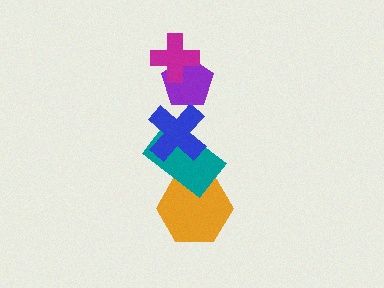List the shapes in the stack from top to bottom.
From top to bottom: the magenta cross, the purple pentagon, the blue cross, the teal rectangle, the orange hexagon.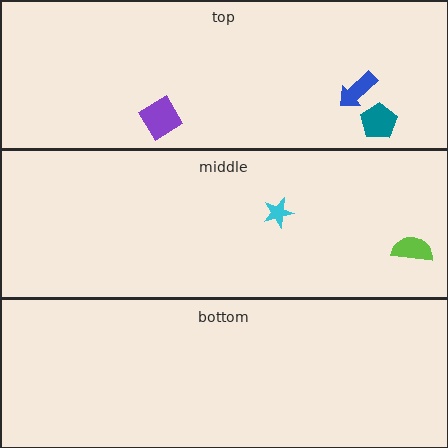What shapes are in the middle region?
The lime semicircle, the cyan star.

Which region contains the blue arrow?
The top region.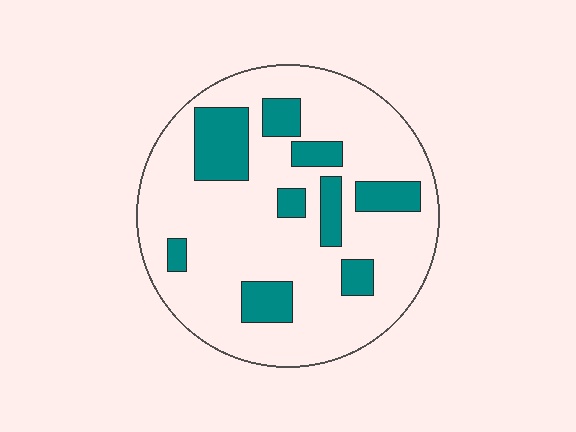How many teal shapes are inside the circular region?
9.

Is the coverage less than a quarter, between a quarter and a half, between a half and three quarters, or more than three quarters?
Less than a quarter.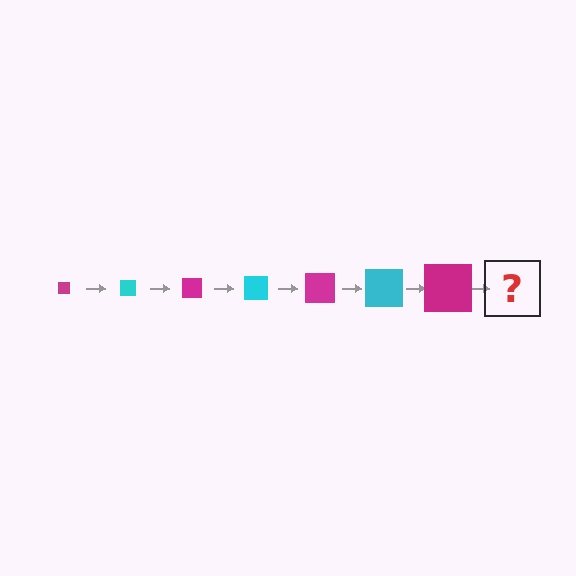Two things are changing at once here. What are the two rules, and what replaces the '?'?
The two rules are that the square grows larger each step and the color cycles through magenta and cyan. The '?' should be a cyan square, larger than the previous one.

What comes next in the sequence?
The next element should be a cyan square, larger than the previous one.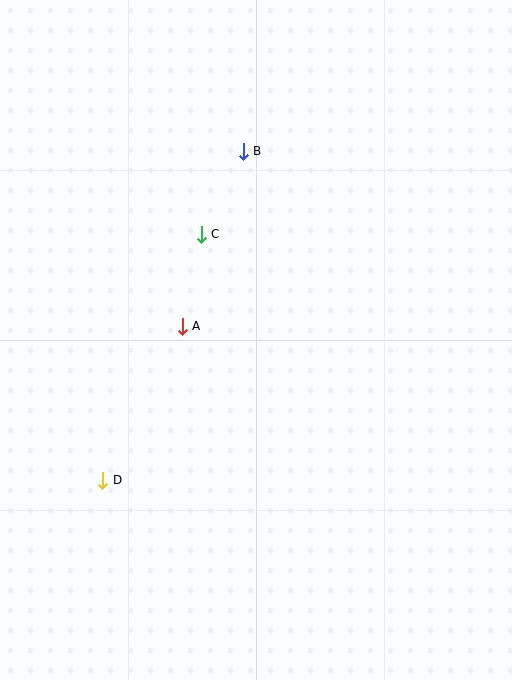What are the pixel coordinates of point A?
Point A is at (182, 326).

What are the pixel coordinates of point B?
Point B is at (243, 151).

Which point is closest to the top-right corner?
Point B is closest to the top-right corner.